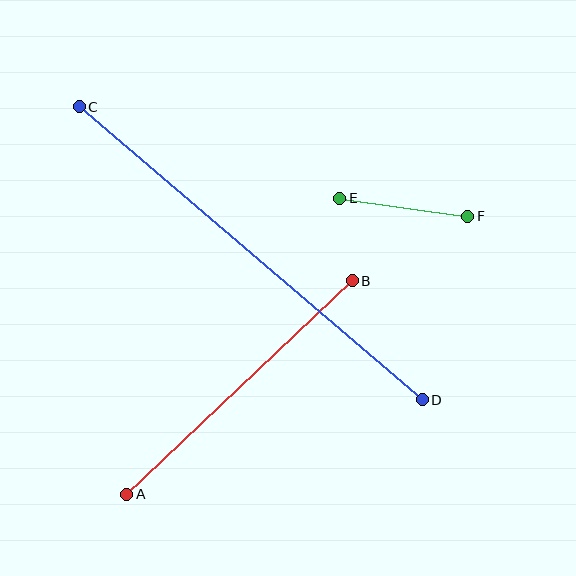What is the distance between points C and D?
The distance is approximately 451 pixels.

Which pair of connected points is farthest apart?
Points C and D are farthest apart.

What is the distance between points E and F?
The distance is approximately 129 pixels.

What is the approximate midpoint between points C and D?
The midpoint is at approximately (251, 253) pixels.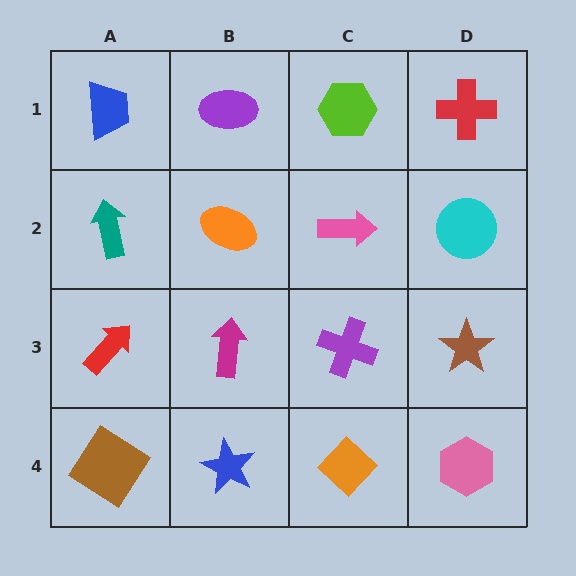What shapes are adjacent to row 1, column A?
A teal arrow (row 2, column A), a purple ellipse (row 1, column B).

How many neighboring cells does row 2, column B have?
4.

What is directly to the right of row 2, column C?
A cyan circle.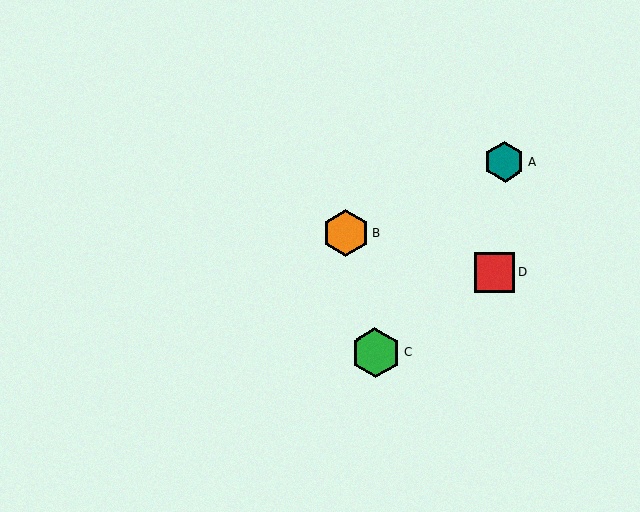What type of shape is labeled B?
Shape B is an orange hexagon.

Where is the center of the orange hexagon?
The center of the orange hexagon is at (346, 233).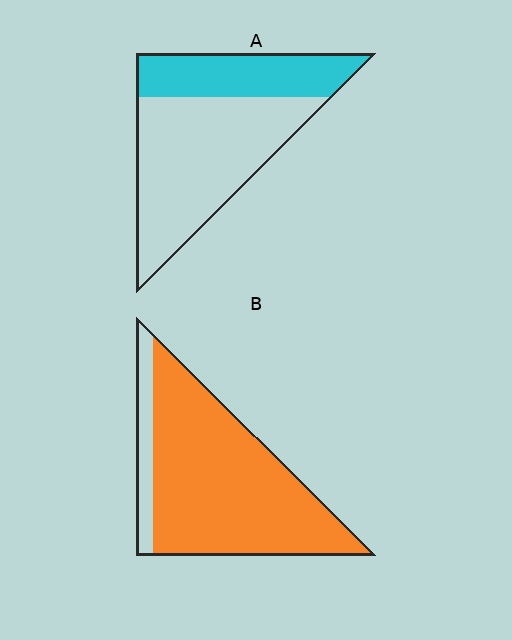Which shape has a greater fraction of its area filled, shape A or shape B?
Shape B.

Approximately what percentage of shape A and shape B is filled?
A is approximately 35% and B is approximately 85%.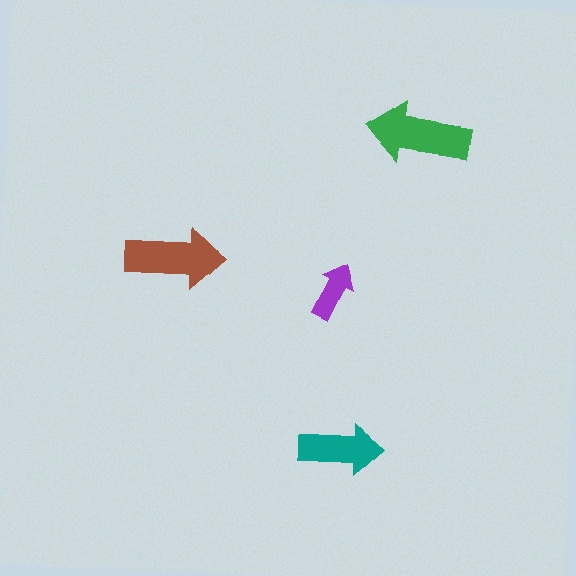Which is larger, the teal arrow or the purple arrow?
The teal one.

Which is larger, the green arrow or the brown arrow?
The green one.